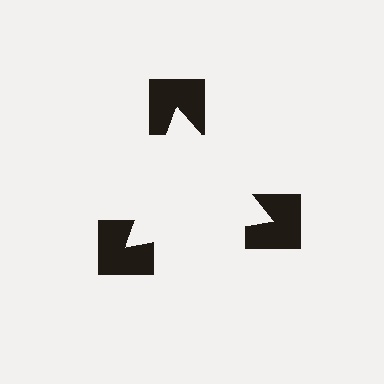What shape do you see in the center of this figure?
An illusory triangle — its edges are inferred from the aligned wedge cuts in the notched squares, not physically drawn.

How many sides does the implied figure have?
3 sides.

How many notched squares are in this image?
There are 3 — one at each vertex of the illusory triangle.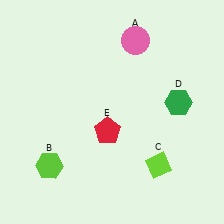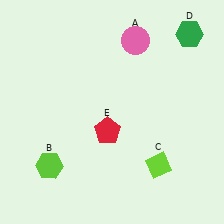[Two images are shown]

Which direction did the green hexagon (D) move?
The green hexagon (D) moved up.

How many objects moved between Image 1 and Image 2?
1 object moved between the two images.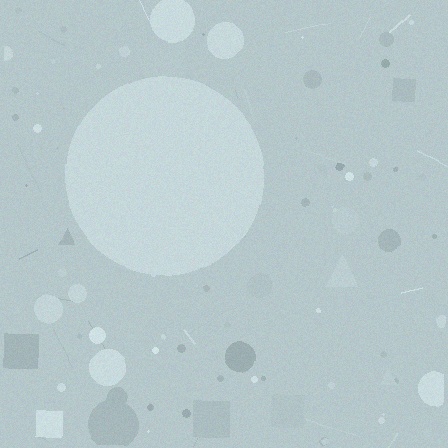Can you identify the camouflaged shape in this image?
The camouflaged shape is a circle.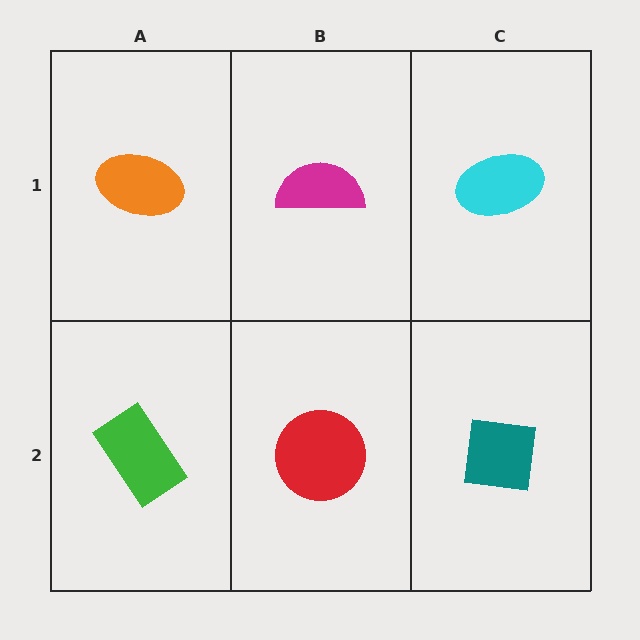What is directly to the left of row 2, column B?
A green rectangle.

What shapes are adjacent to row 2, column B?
A magenta semicircle (row 1, column B), a green rectangle (row 2, column A), a teal square (row 2, column C).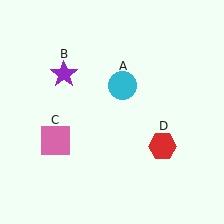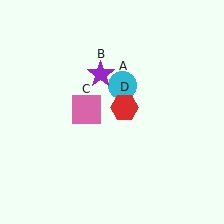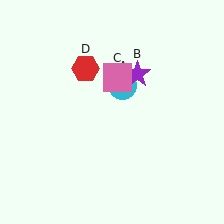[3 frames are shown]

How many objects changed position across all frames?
3 objects changed position: purple star (object B), pink square (object C), red hexagon (object D).